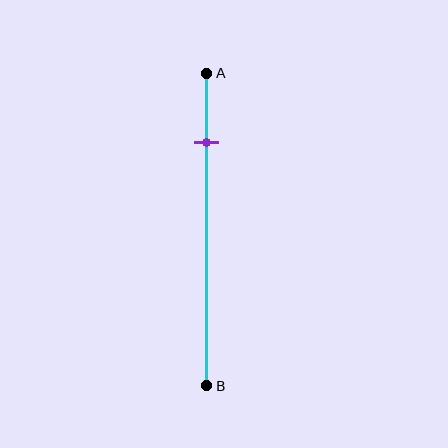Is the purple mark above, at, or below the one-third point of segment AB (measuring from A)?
The purple mark is above the one-third point of segment AB.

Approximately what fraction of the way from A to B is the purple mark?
The purple mark is approximately 20% of the way from A to B.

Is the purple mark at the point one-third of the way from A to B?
No, the mark is at about 20% from A, not at the 33% one-third point.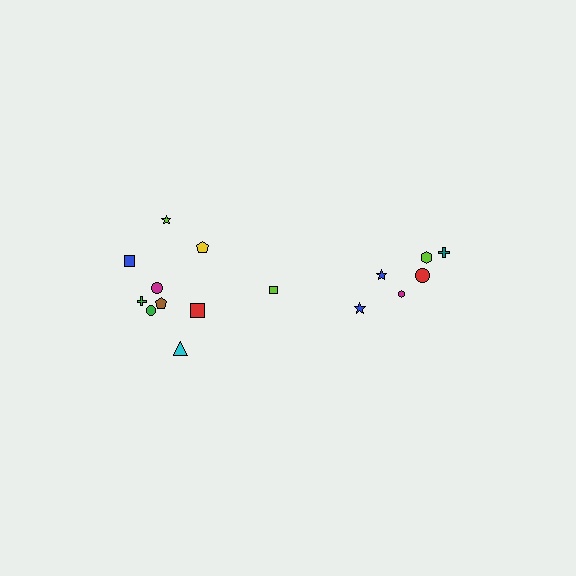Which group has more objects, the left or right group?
The left group.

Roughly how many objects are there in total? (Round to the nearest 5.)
Roughly 15 objects in total.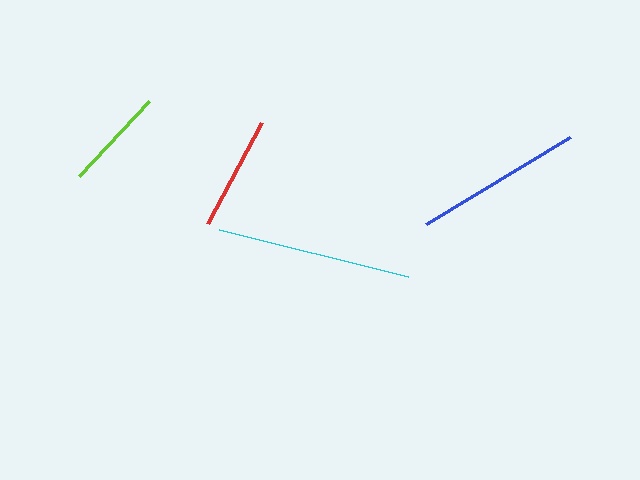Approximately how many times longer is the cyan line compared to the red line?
The cyan line is approximately 1.7 times the length of the red line.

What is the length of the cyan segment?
The cyan segment is approximately 195 pixels long.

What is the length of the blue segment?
The blue segment is approximately 168 pixels long.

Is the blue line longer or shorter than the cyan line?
The cyan line is longer than the blue line.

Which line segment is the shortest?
The lime line is the shortest at approximately 102 pixels.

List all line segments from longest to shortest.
From longest to shortest: cyan, blue, red, lime.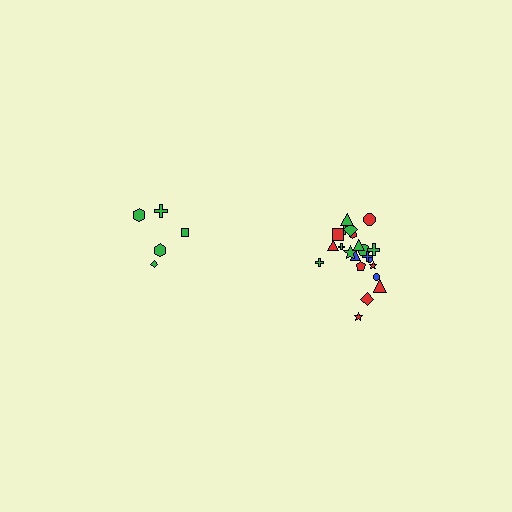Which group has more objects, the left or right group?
The right group.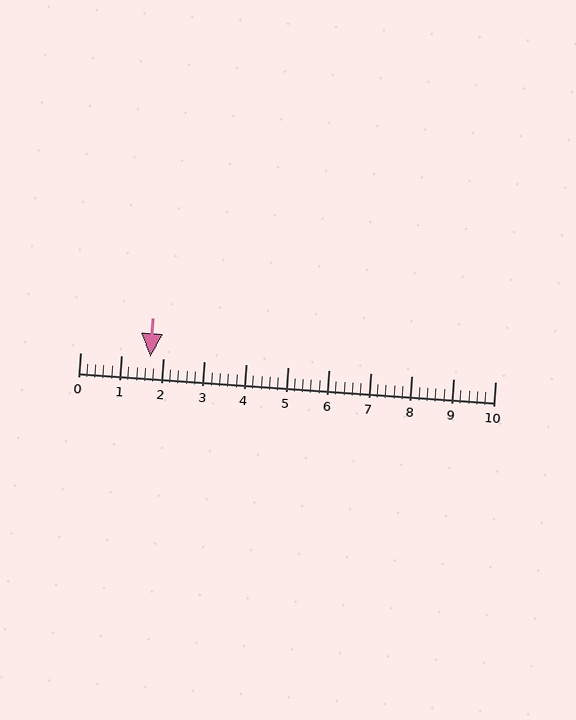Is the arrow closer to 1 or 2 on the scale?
The arrow is closer to 2.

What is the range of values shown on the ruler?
The ruler shows values from 0 to 10.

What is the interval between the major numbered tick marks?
The major tick marks are spaced 1 units apart.